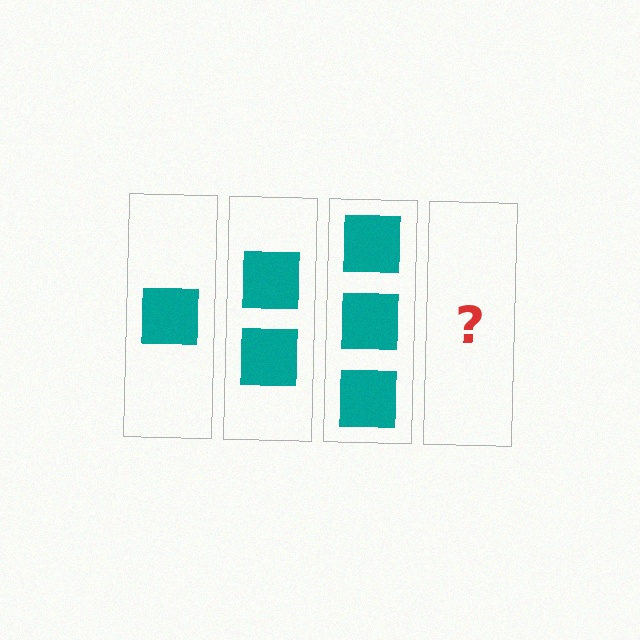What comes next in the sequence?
The next element should be 4 squares.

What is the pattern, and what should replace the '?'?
The pattern is that each step adds one more square. The '?' should be 4 squares.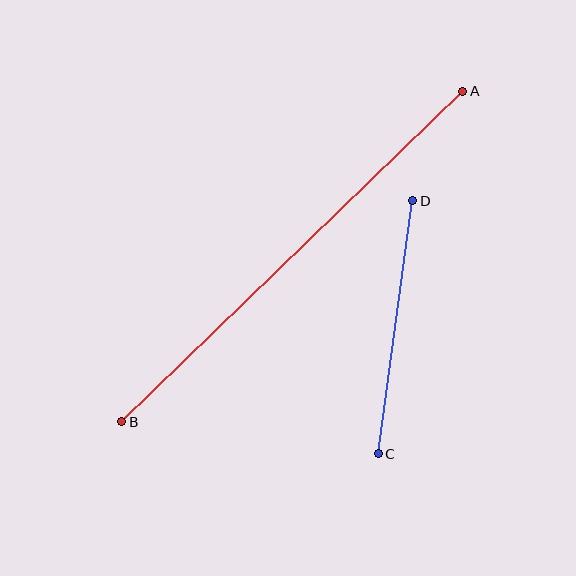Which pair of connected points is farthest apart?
Points A and B are farthest apart.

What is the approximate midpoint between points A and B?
The midpoint is at approximately (292, 257) pixels.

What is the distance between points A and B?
The distance is approximately 475 pixels.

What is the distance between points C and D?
The distance is approximately 256 pixels.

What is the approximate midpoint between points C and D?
The midpoint is at approximately (395, 327) pixels.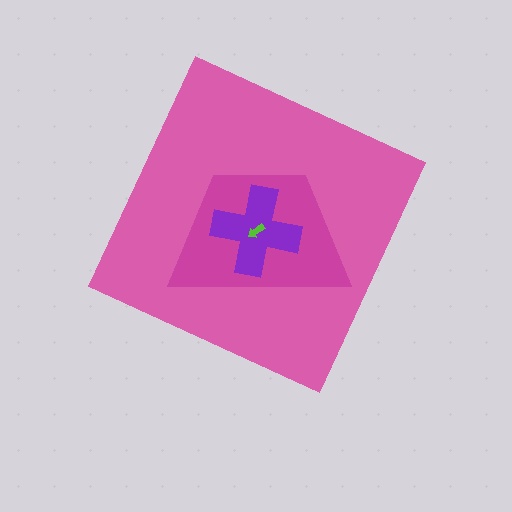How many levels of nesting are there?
4.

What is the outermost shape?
The pink diamond.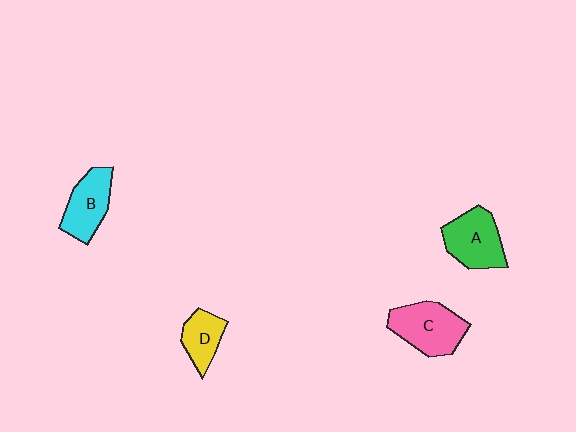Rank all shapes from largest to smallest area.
From largest to smallest: C (pink), A (green), B (cyan), D (yellow).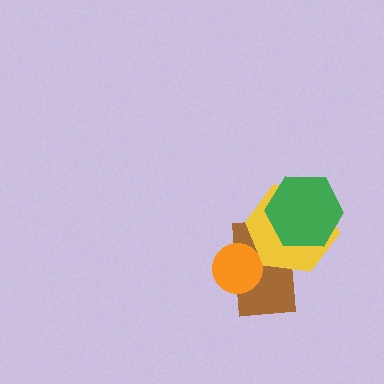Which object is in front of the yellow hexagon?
The green hexagon is in front of the yellow hexagon.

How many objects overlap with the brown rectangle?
3 objects overlap with the brown rectangle.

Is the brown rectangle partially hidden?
Yes, it is partially covered by another shape.